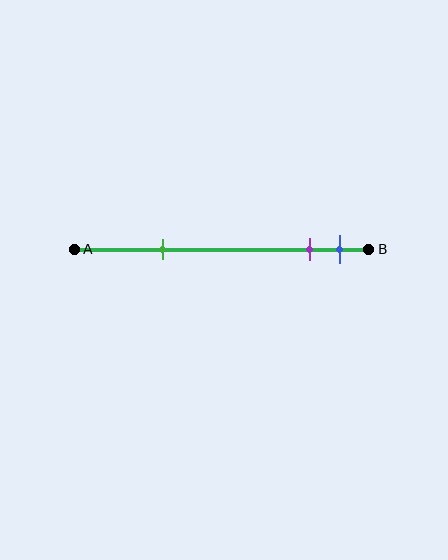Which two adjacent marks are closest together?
The purple and blue marks are the closest adjacent pair.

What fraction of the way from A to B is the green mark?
The green mark is approximately 30% (0.3) of the way from A to B.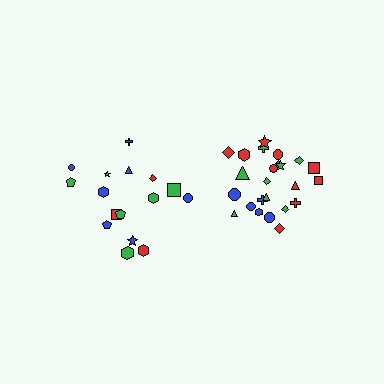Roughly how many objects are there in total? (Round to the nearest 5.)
Roughly 40 objects in total.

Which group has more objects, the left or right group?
The right group.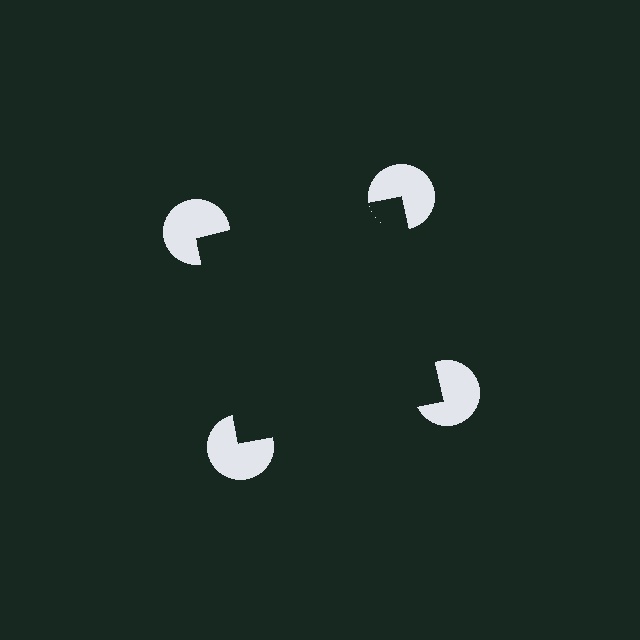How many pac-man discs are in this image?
There are 4 — one at each vertex of the illusory square.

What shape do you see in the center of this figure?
An illusory square — its edges are inferred from the aligned wedge cuts in the pac-man discs, not physically drawn.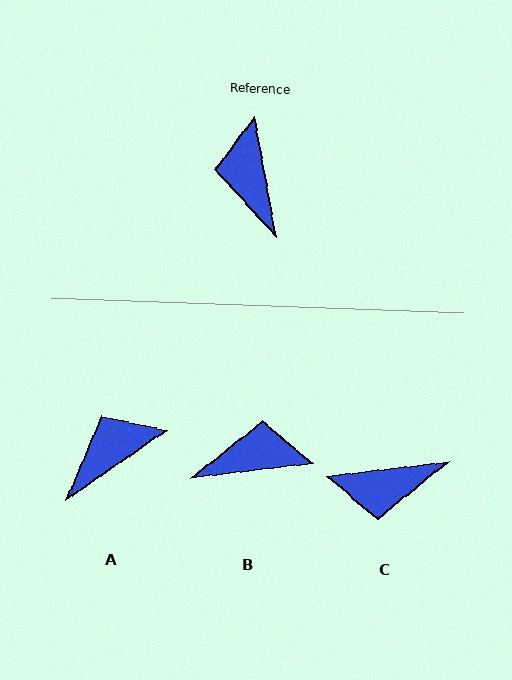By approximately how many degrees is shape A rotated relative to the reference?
Approximately 65 degrees clockwise.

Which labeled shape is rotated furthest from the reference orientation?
B, about 93 degrees away.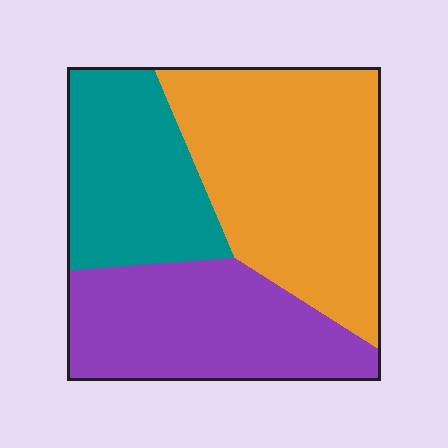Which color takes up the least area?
Teal, at roughly 25%.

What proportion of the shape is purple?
Purple takes up about one third (1/3) of the shape.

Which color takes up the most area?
Orange, at roughly 45%.